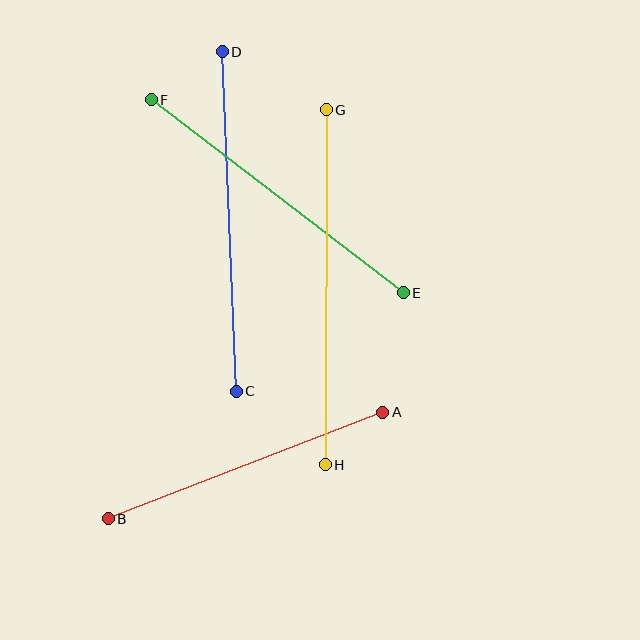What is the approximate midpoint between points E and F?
The midpoint is at approximately (277, 196) pixels.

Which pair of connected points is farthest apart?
Points G and H are farthest apart.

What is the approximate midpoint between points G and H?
The midpoint is at approximately (326, 287) pixels.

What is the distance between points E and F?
The distance is approximately 317 pixels.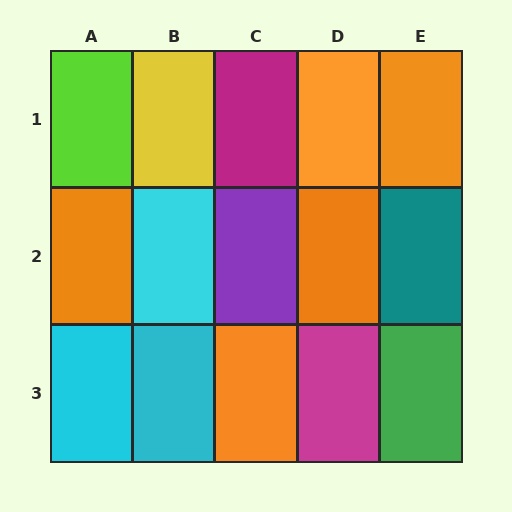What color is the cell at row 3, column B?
Cyan.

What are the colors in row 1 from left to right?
Lime, yellow, magenta, orange, orange.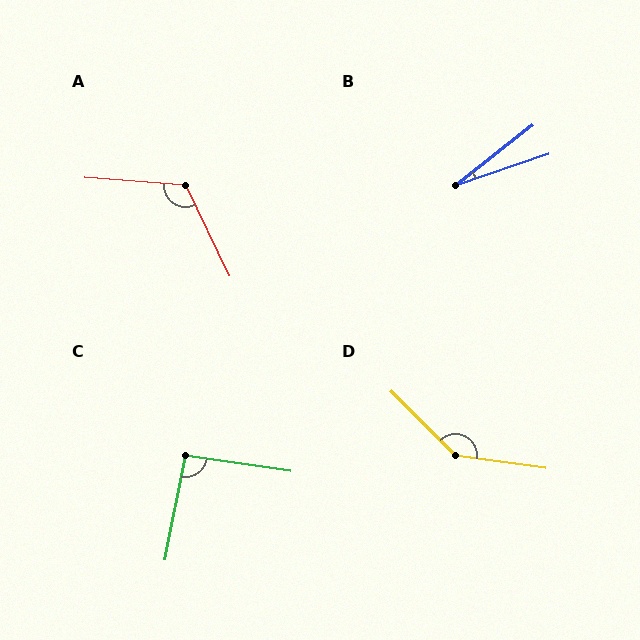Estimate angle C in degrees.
Approximately 93 degrees.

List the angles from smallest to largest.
B (19°), C (93°), A (120°), D (143°).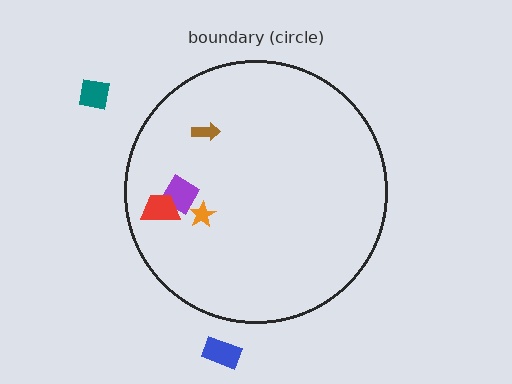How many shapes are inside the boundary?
4 inside, 2 outside.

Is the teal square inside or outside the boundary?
Outside.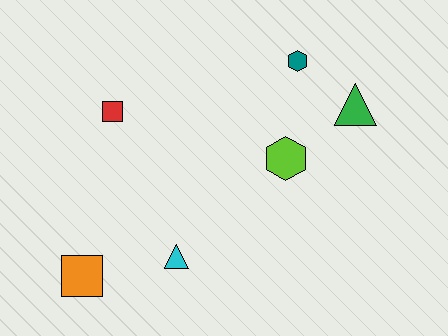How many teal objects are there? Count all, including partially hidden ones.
There is 1 teal object.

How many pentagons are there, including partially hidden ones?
There are no pentagons.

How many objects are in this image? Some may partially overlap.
There are 6 objects.